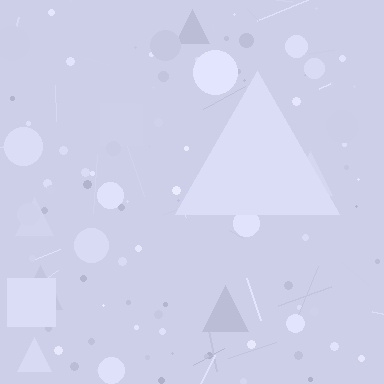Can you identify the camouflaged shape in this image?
The camouflaged shape is a triangle.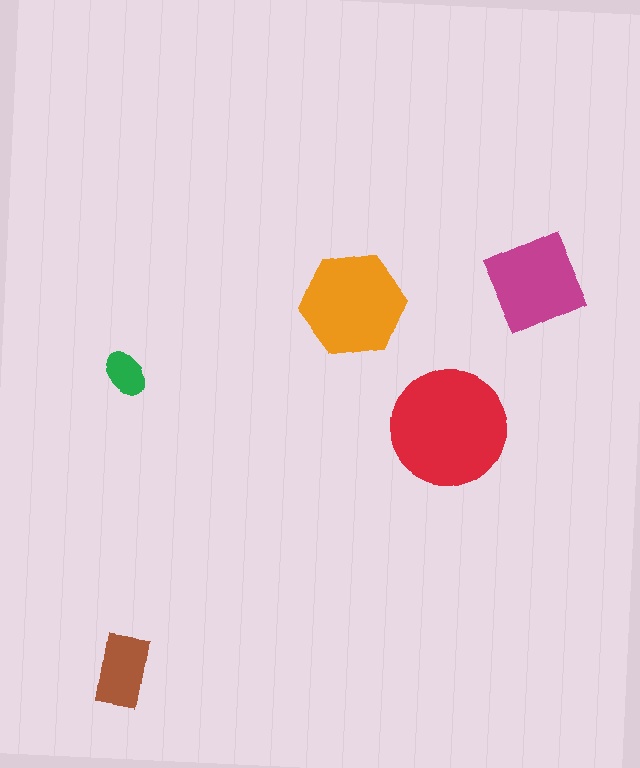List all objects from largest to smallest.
The red circle, the orange hexagon, the magenta diamond, the brown rectangle, the green ellipse.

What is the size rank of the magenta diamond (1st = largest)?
3rd.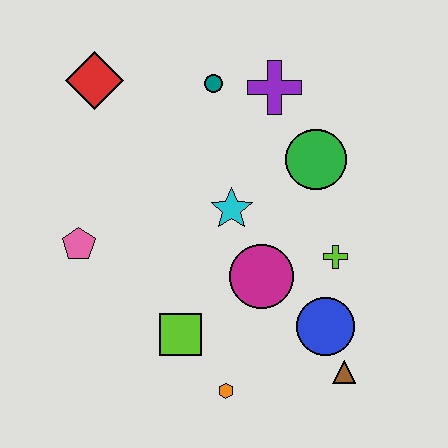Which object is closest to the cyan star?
The magenta circle is closest to the cyan star.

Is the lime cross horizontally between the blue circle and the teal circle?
No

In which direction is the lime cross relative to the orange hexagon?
The lime cross is above the orange hexagon.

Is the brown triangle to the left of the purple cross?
No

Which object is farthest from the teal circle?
The brown triangle is farthest from the teal circle.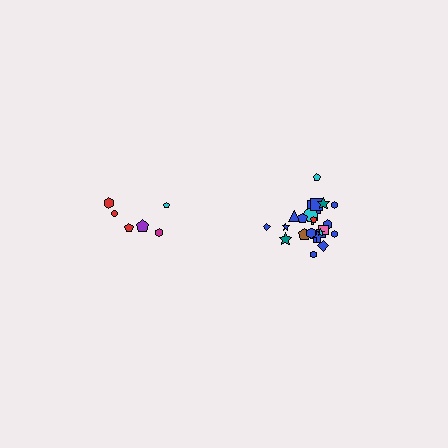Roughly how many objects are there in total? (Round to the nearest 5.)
Roughly 30 objects in total.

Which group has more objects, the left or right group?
The right group.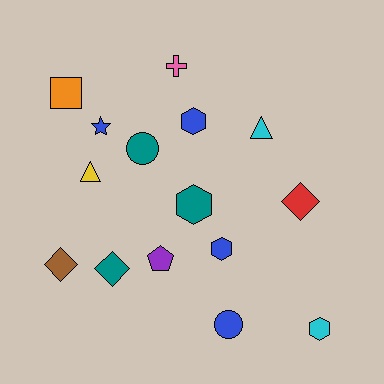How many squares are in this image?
There is 1 square.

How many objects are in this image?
There are 15 objects.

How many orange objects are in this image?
There is 1 orange object.